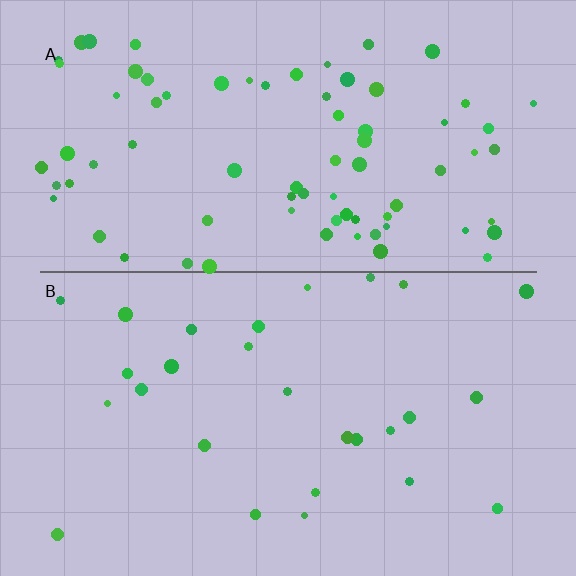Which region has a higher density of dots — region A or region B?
A (the top).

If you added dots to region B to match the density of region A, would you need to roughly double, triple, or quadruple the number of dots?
Approximately triple.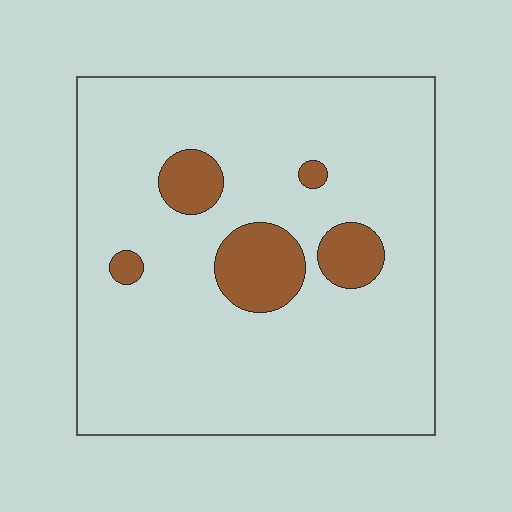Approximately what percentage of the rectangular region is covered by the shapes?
Approximately 10%.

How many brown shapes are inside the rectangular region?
5.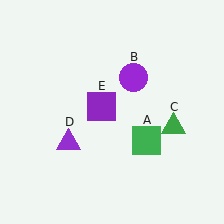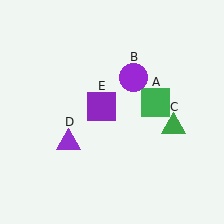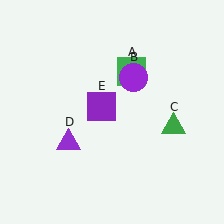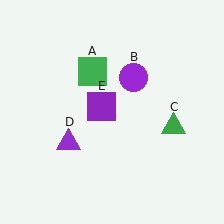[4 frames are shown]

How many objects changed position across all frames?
1 object changed position: green square (object A).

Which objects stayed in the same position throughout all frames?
Purple circle (object B) and green triangle (object C) and purple triangle (object D) and purple square (object E) remained stationary.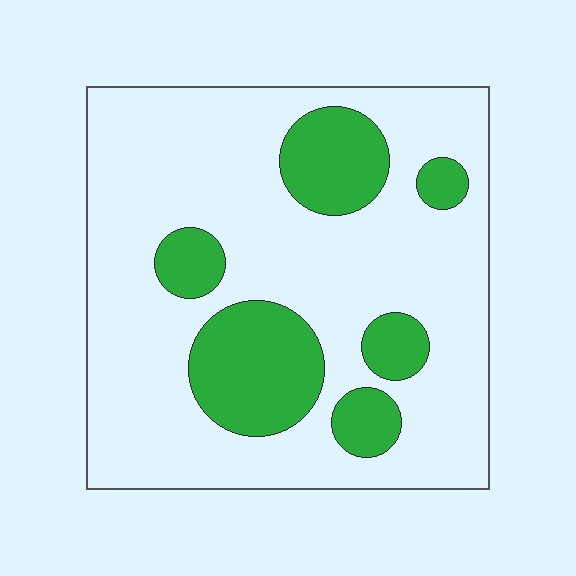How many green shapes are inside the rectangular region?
6.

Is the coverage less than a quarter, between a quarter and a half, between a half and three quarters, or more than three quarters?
Less than a quarter.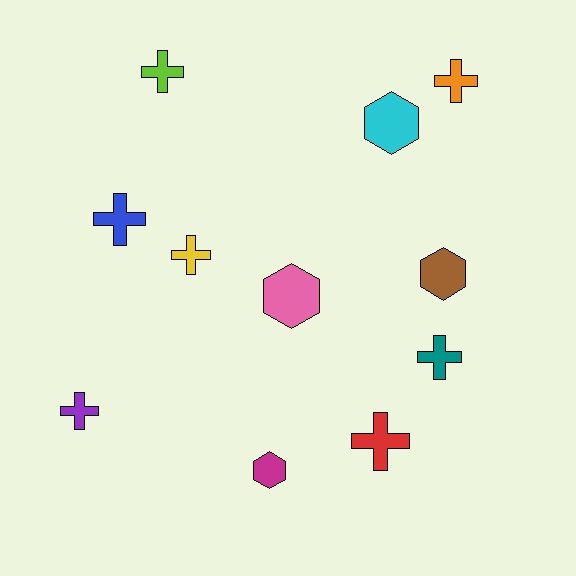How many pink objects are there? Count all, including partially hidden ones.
There is 1 pink object.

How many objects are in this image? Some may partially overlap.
There are 11 objects.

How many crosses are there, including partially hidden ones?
There are 7 crosses.